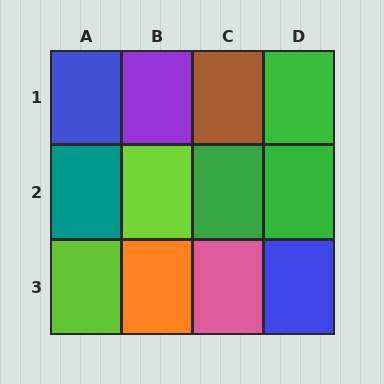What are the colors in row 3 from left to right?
Lime, orange, pink, blue.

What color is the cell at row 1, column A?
Blue.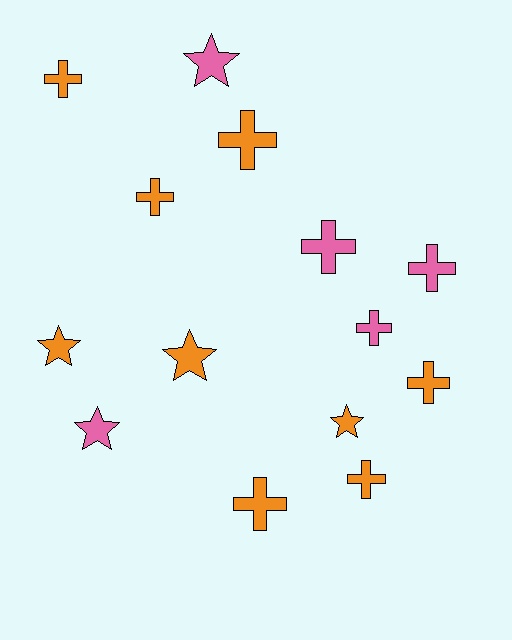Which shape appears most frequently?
Cross, with 9 objects.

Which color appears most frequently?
Orange, with 9 objects.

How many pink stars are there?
There are 2 pink stars.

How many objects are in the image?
There are 14 objects.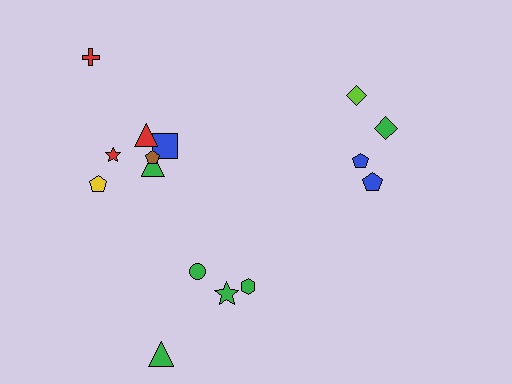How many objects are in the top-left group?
There are 7 objects.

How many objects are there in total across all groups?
There are 15 objects.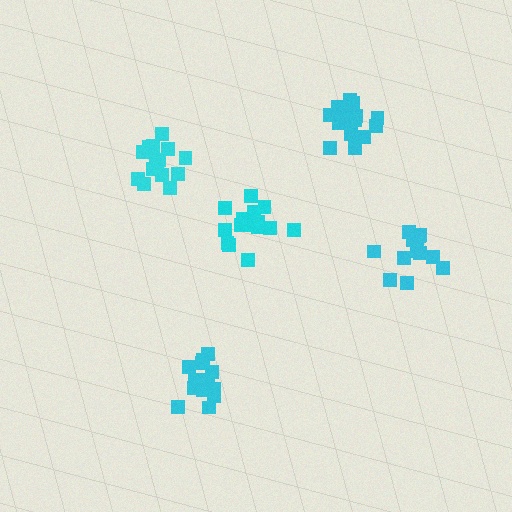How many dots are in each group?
Group 1: 16 dots, Group 2: 16 dots, Group 3: 16 dots, Group 4: 15 dots, Group 5: 14 dots (77 total).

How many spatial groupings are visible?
There are 5 spatial groupings.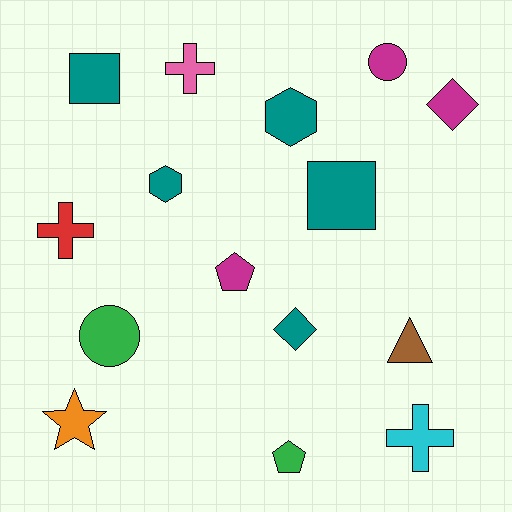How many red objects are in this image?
There is 1 red object.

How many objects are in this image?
There are 15 objects.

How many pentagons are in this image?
There are 2 pentagons.